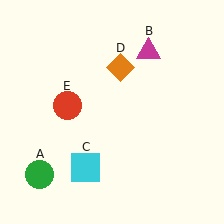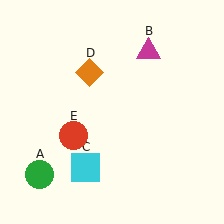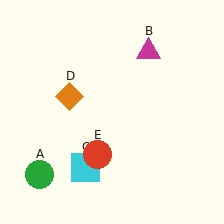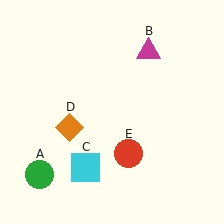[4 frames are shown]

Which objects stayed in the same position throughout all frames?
Green circle (object A) and magenta triangle (object B) and cyan square (object C) remained stationary.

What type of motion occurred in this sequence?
The orange diamond (object D), red circle (object E) rotated counterclockwise around the center of the scene.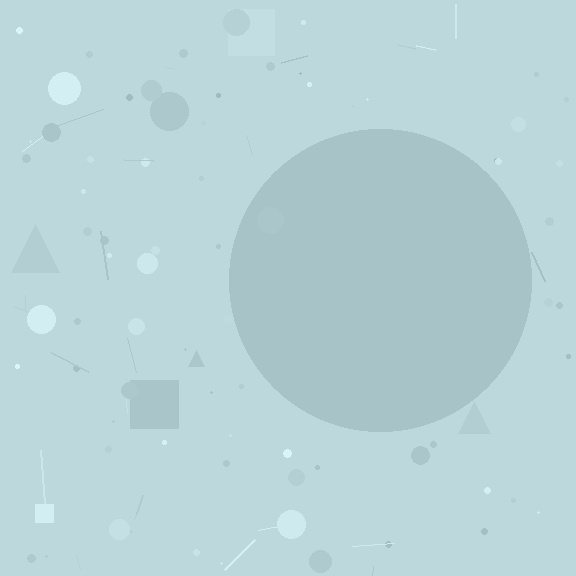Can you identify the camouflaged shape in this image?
The camouflaged shape is a circle.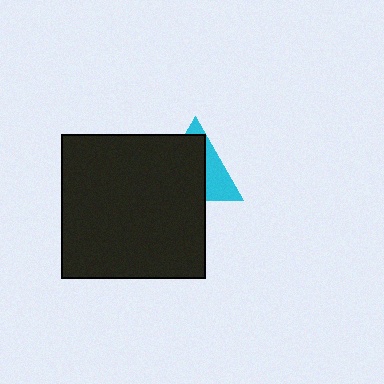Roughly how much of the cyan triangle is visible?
A small part of it is visible (roughly 36%).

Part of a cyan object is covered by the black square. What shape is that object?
It is a triangle.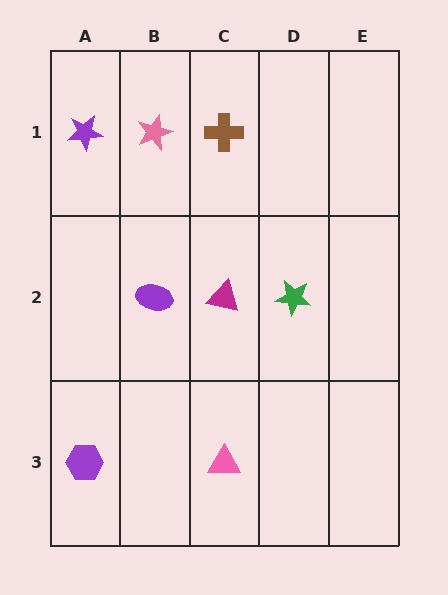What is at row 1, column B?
A pink star.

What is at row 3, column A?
A purple hexagon.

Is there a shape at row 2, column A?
No, that cell is empty.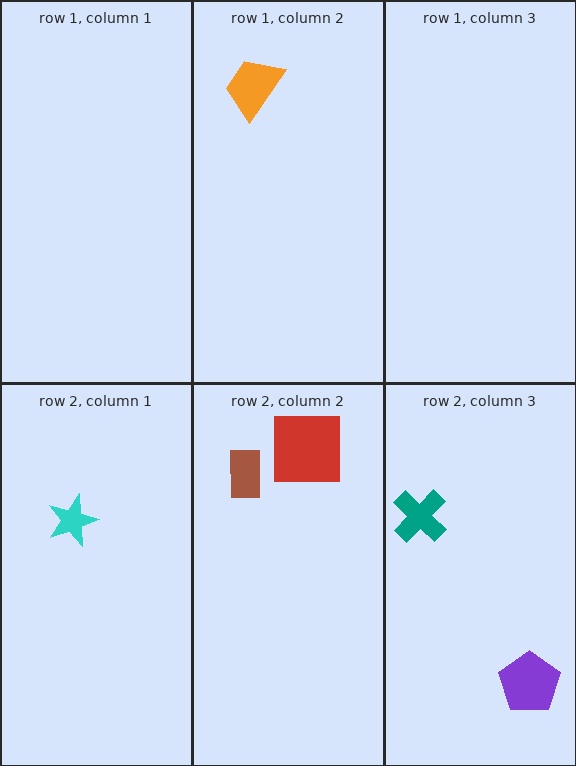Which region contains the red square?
The row 2, column 2 region.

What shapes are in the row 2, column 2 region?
The red square, the brown rectangle.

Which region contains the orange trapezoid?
The row 1, column 2 region.